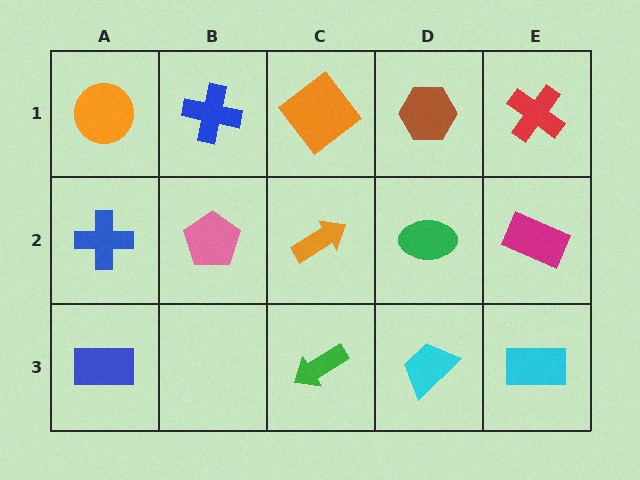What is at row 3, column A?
A blue rectangle.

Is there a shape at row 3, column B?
No, that cell is empty.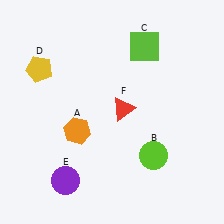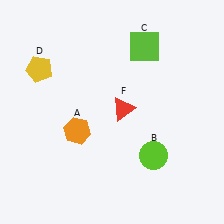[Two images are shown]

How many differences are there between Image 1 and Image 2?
There is 1 difference between the two images.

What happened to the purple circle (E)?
The purple circle (E) was removed in Image 2. It was in the bottom-left area of Image 1.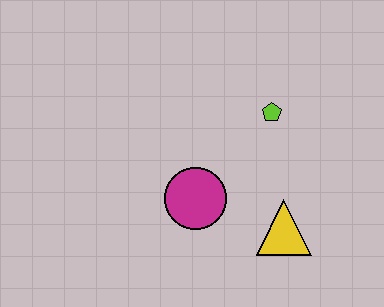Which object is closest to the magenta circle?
The yellow triangle is closest to the magenta circle.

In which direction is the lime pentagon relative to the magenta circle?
The lime pentagon is above the magenta circle.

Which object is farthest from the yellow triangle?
The lime pentagon is farthest from the yellow triangle.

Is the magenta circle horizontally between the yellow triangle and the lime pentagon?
No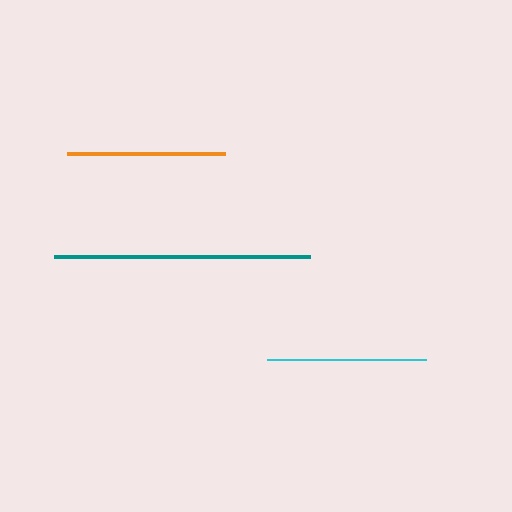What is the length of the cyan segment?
The cyan segment is approximately 158 pixels long.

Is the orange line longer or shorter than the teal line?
The teal line is longer than the orange line.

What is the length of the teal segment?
The teal segment is approximately 256 pixels long.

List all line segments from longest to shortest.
From longest to shortest: teal, cyan, orange.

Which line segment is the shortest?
The orange line is the shortest at approximately 158 pixels.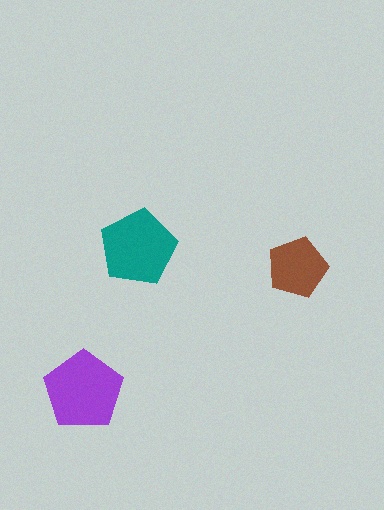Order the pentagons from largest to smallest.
the purple one, the teal one, the brown one.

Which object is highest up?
The teal pentagon is topmost.